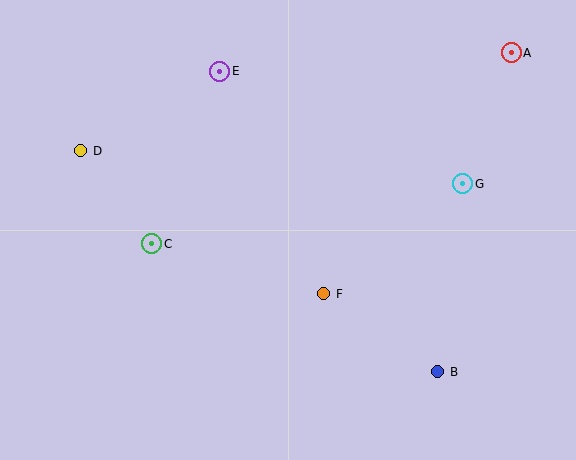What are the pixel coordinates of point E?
Point E is at (220, 71).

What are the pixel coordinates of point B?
Point B is at (438, 372).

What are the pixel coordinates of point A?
Point A is at (511, 53).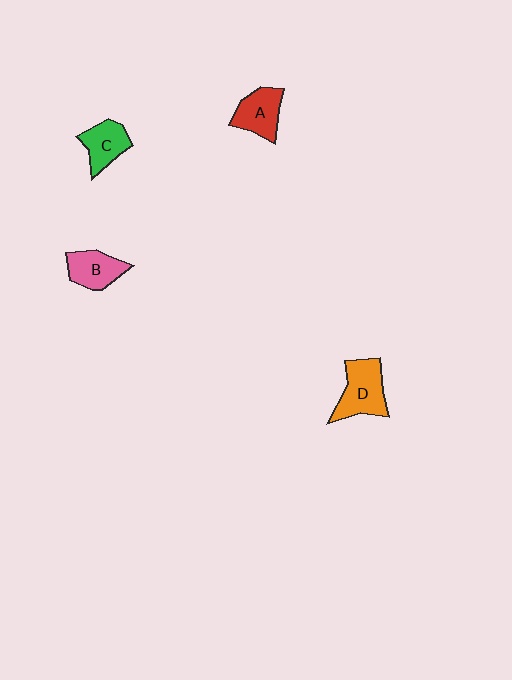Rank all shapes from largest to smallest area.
From largest to smallest: D (orange), A (red), B (pink), C (green).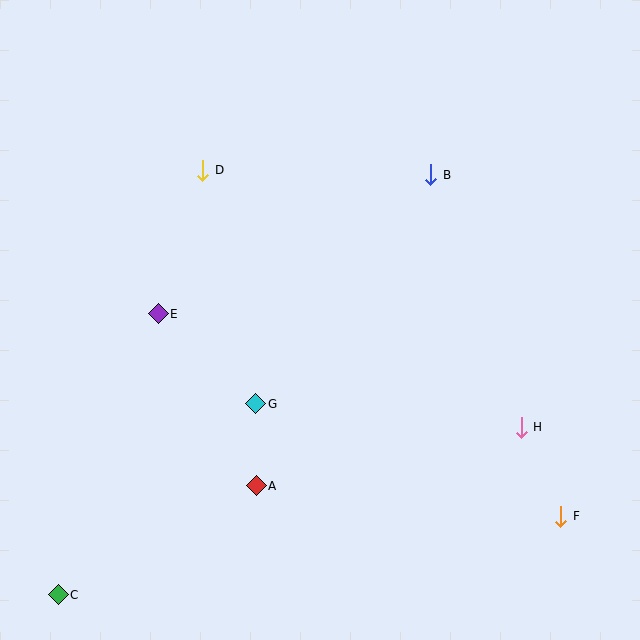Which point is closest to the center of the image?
Point G at (256, 404) is closest to the center.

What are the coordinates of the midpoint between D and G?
The midpoint between D and G is at (229, 287).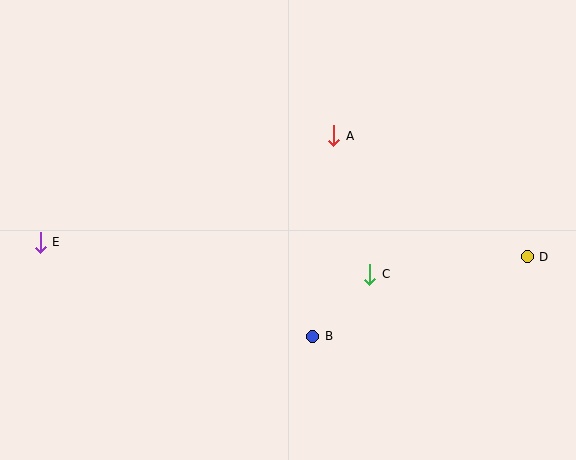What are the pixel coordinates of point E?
Point E is at (40, 242).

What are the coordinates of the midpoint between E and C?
The midpoint between E and C is at (205, 258).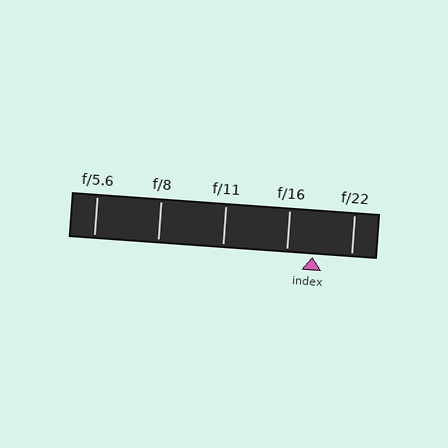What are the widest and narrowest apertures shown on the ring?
The widest aperture shown is f/5.6 and the narrowest is f/22.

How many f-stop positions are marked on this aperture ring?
There are 5 f-stop positions marked.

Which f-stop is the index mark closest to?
The index mark is closest to f/16.